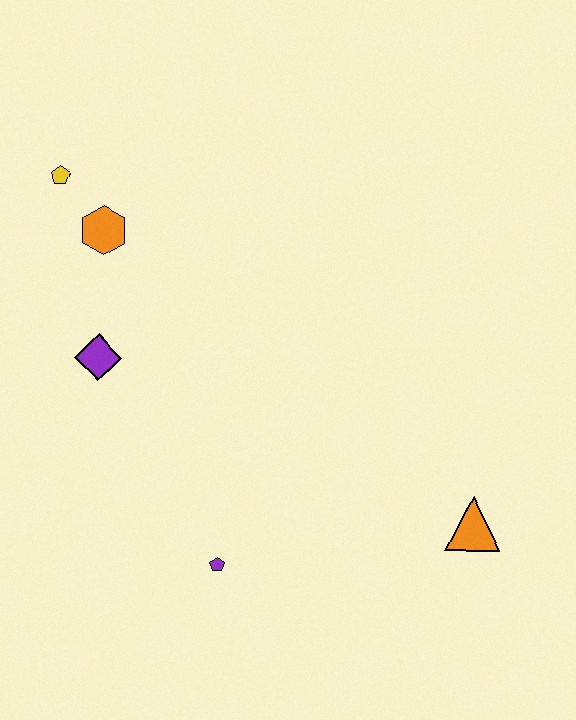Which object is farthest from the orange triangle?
The yellow pentagon is farthest from the orange triangle.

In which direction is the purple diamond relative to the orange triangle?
The purple diamond is to the left of the orange triangle.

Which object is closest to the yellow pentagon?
The orange hexagon is closest to the yellow pentagon.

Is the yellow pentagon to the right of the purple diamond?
No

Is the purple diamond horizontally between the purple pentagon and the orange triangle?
No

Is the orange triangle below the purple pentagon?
No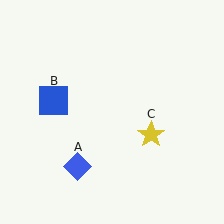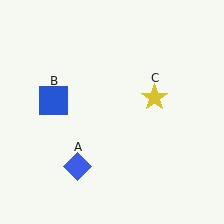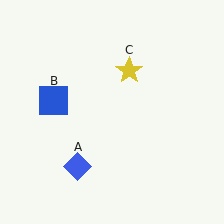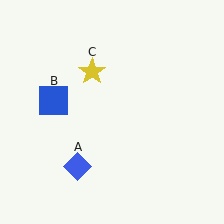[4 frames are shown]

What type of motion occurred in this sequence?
The yellow star (object C) rotated counterclockwise around the center of the scene.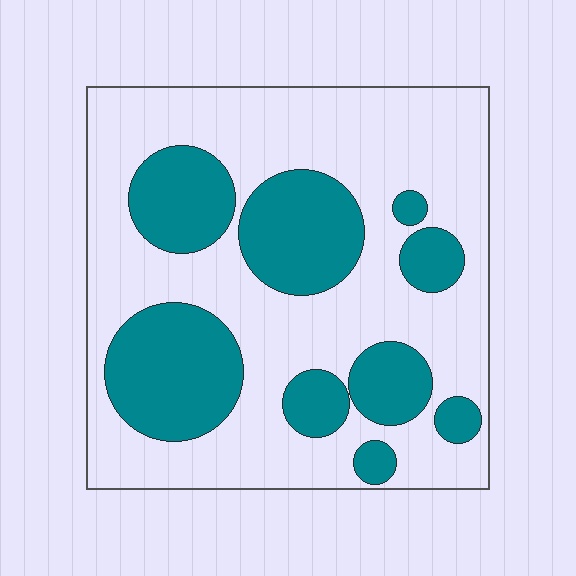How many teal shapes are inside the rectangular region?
9.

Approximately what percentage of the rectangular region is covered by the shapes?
Approximately 35%.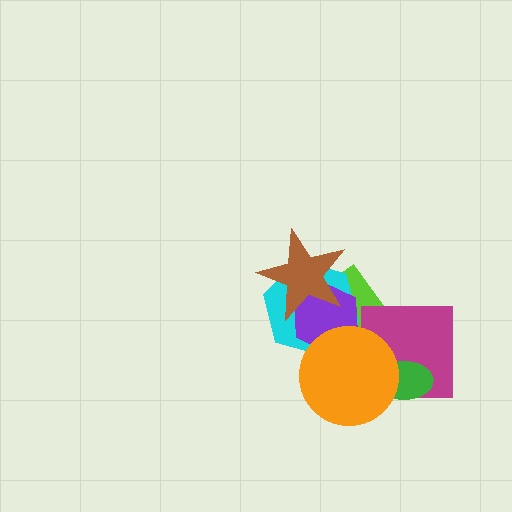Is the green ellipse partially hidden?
Yes, it is partially covered by another shape.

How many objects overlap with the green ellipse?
2 objects overlap with the green ellipse.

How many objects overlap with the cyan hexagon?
4 objects overlap with the cyan hexagon.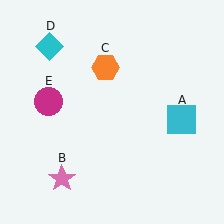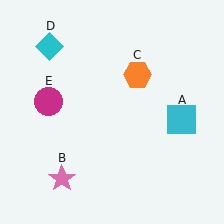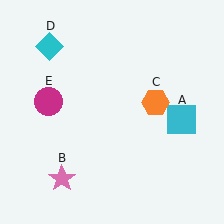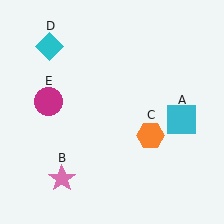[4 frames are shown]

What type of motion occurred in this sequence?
The orange hexagon (object C) rotated clockwise around the center of the scene.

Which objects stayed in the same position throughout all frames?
Cyan square (object A) and pink star (object B) and cyan diamond (object D) and magenta circle (object E) remained stationary.